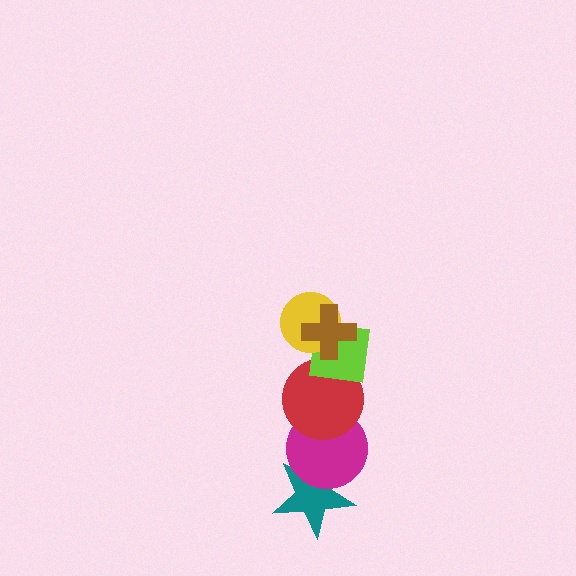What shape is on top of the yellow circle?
The brown cross is on top of the yellow circle.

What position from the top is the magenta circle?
The magenta circle is 5th from the top.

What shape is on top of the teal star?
The magenta circle is on top of the teal star.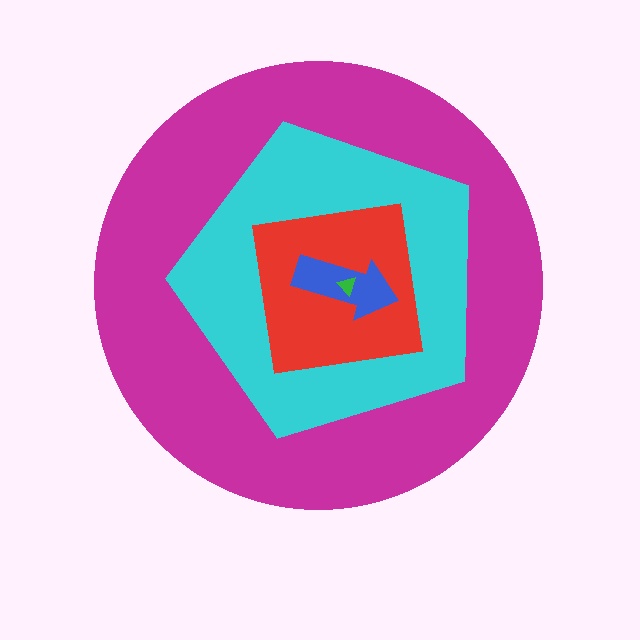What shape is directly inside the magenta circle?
The cyan pentagon.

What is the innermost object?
The green triangle.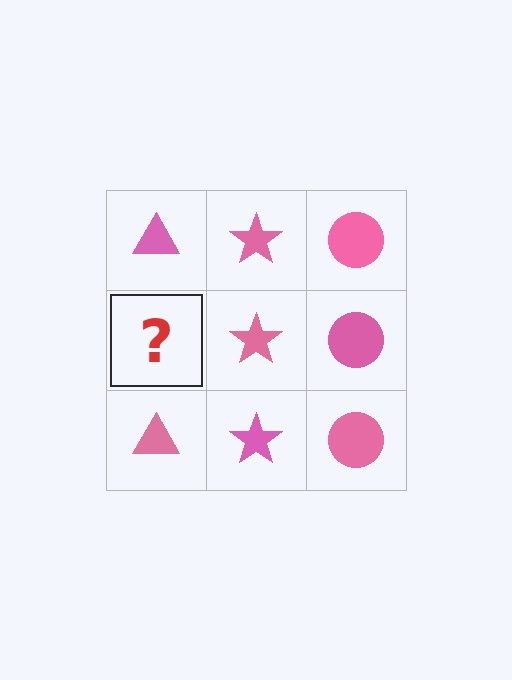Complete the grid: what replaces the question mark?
The question mark should be replaced with a pink triangle.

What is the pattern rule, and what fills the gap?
The rule is that each column has a consistent shape. The gap should be filled with a pink triangle.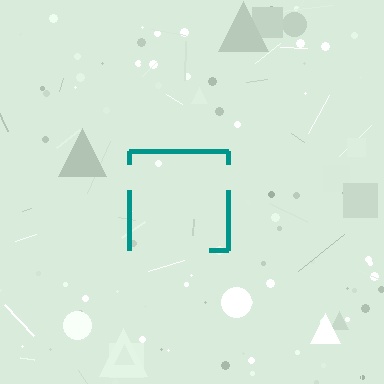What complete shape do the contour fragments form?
The contour fragments form a square.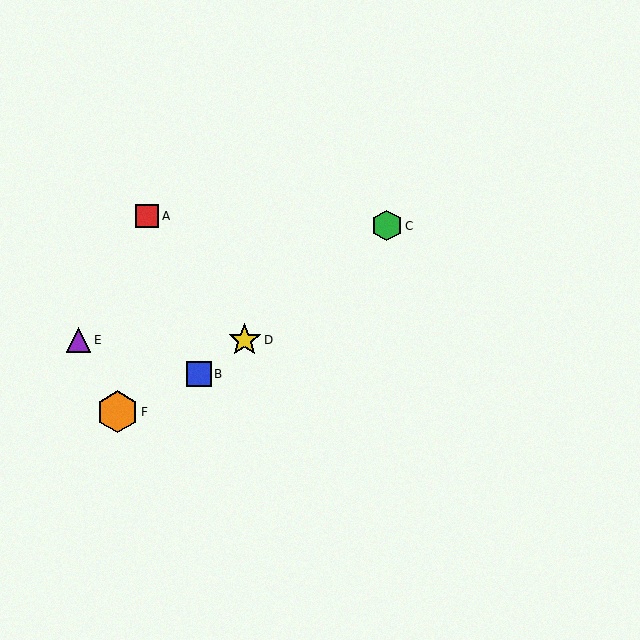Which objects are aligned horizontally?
Objects D, E are aligned horizontally.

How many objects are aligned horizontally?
2 objects (D, E) are aligned horizontally.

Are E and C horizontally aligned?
No, E is at y≈340 and C is at y≈226.